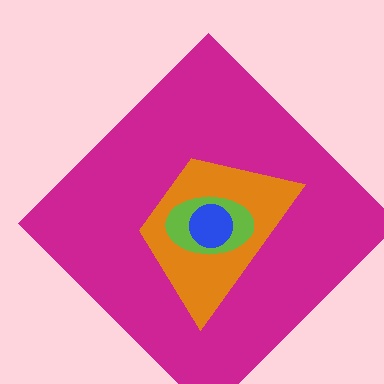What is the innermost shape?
The blue circle.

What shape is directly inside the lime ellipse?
The blue circle.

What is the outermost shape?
The magenta diamond.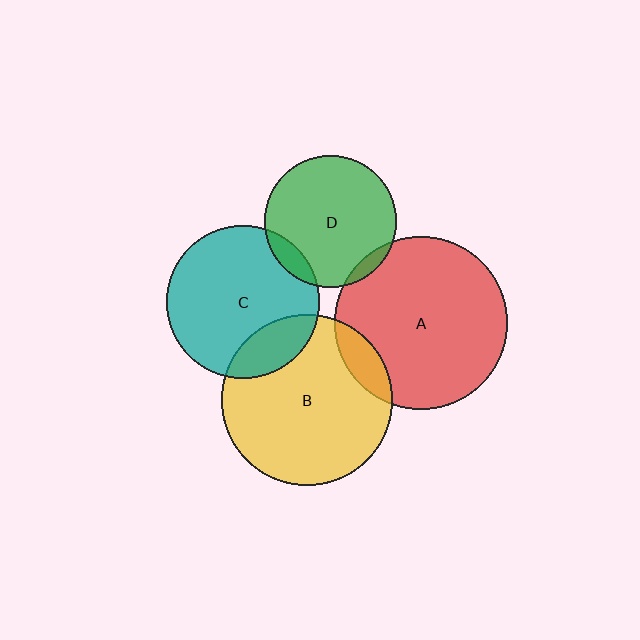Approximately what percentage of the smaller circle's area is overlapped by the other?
Approximately 5%.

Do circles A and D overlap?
Yes.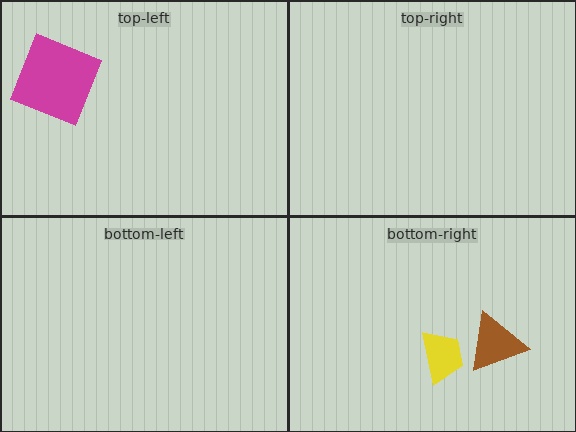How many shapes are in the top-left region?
1.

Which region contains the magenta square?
The top-left region.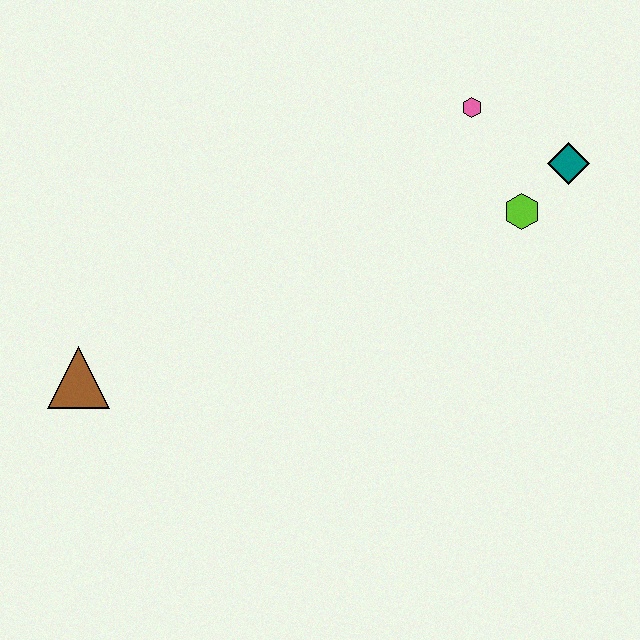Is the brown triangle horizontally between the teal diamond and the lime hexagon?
No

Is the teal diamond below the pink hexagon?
Yes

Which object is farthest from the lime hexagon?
The brown triangle is farthest from the lime hexagon.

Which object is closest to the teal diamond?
The lime hexagon is closest to the teal diamond.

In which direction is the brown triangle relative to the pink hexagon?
The brown triangle is to the left of the pink hexagon.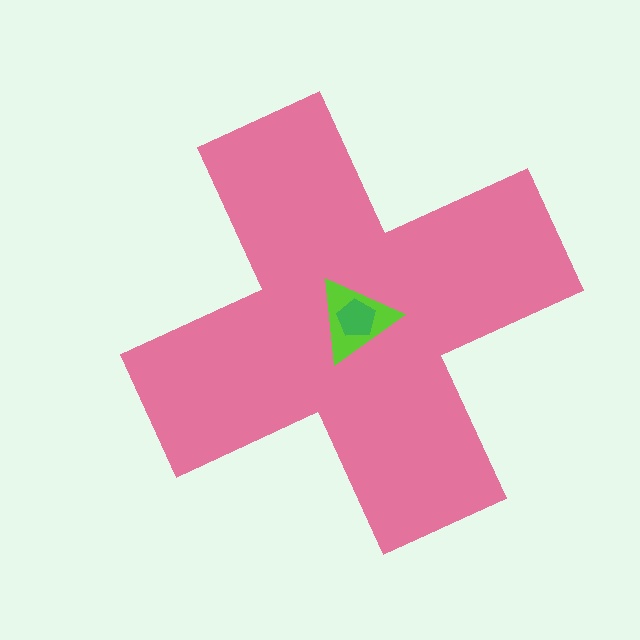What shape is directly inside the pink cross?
The lime triangle.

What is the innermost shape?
The green pentagon.